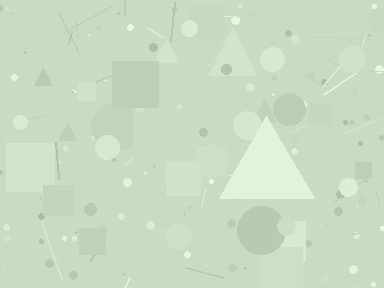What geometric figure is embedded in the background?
A triangle is embedded in the background.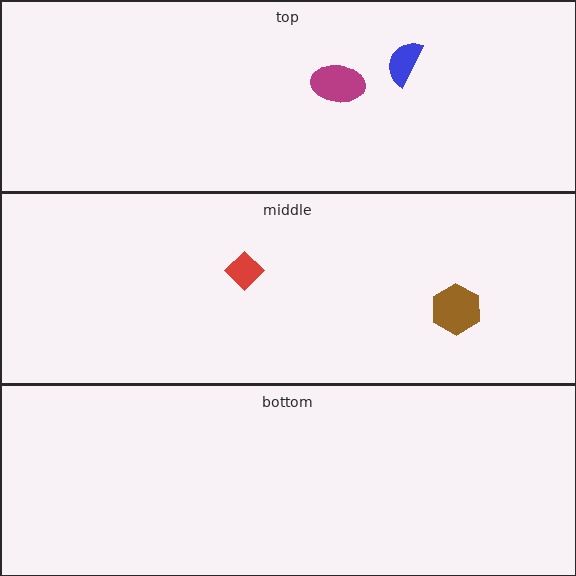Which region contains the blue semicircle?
The top region.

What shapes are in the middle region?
The red diamond, the brown hexagon.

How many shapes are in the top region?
2.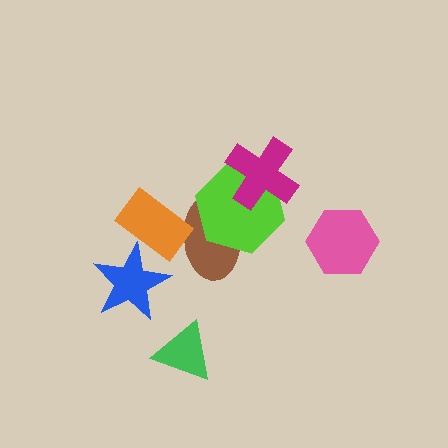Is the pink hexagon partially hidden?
No, no other shape covers it.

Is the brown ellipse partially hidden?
Yes, it is partially covered by another shape.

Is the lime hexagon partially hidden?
Yes, it is partially covered by another shape.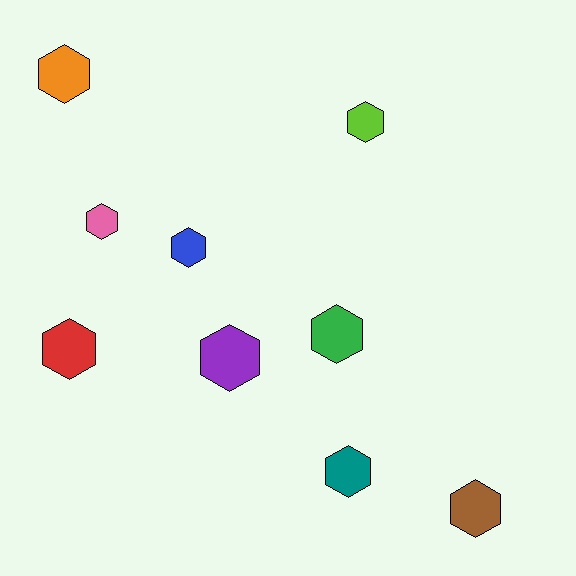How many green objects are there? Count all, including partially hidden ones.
There is 1 green object.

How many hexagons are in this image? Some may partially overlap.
There are 9 hexagons.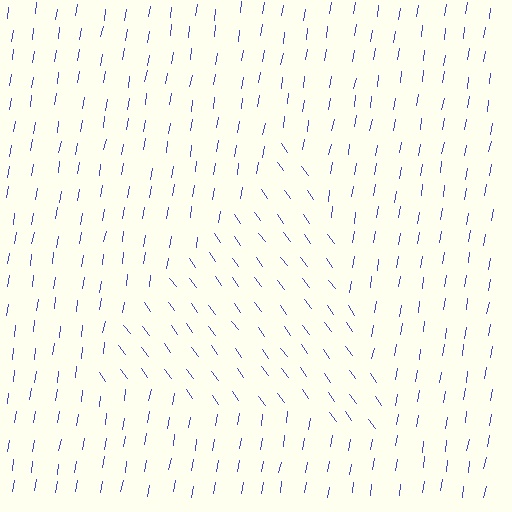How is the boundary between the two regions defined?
The boundary is defined purely by a change in line orientation (approximately 45 degrees difference). All lines are the same color and thickness.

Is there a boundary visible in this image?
Yes, there is a texture boundary formed by a change in line orientation.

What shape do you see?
I see a triangle.